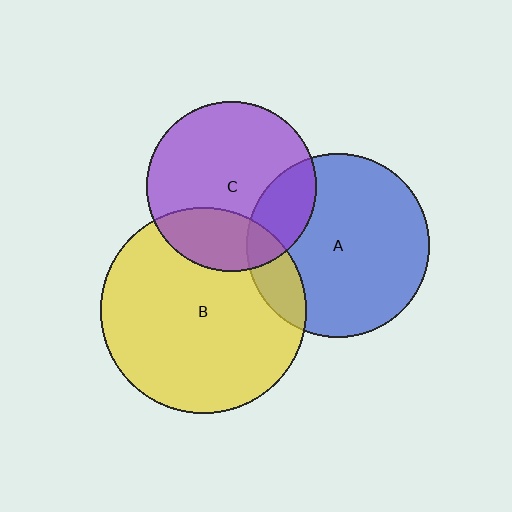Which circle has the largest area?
Circle B (yellow).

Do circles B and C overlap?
Yes.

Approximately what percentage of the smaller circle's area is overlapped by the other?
Approximately 25%.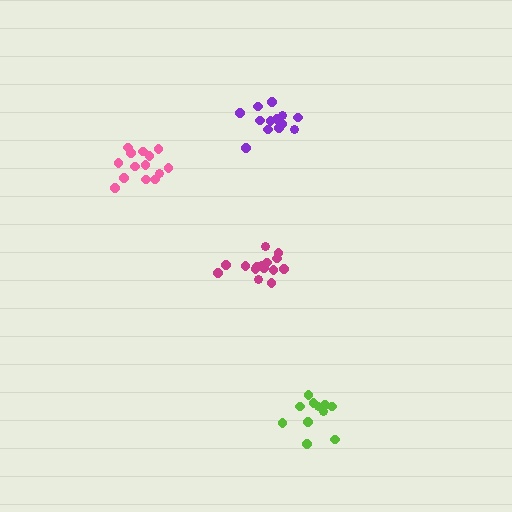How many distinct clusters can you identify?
There are 4 distinct clusters.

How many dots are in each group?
Group 1: 14 dots, Group 2: 11 dots, Group 3: 15 dots, Group 4: 13 dots (53 total).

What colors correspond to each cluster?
The clusters are colored: pink, lime, magenta, purple.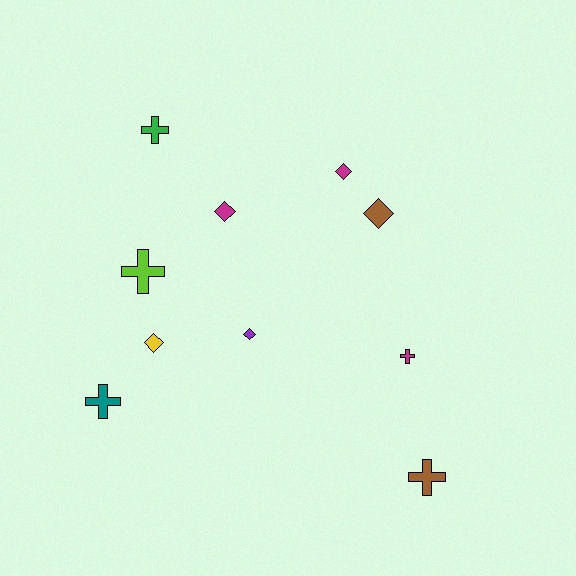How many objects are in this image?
There are 10 objects.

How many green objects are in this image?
There is 1 green object.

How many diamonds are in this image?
There are 5 diamonds.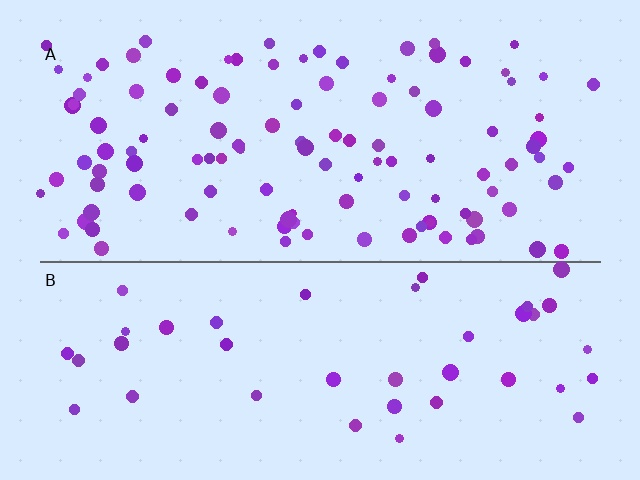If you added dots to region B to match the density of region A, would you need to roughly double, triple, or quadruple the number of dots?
Approximately triple.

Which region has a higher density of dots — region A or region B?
A (the top).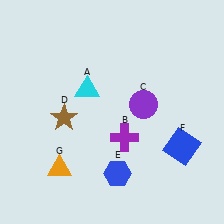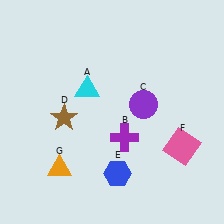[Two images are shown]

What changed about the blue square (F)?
In Image 1, F is blue. In Image 2, it changed to pink.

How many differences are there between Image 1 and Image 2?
There is 1 difference between the two images.